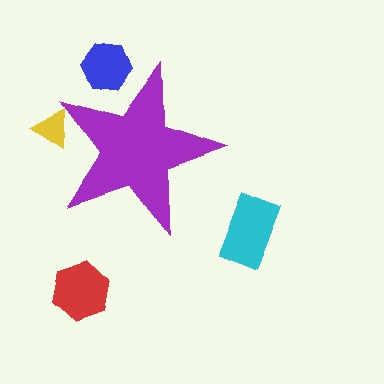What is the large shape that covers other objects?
A purple star.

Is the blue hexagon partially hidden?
Yes, the blue hexagon is partially hidden behind the purple star.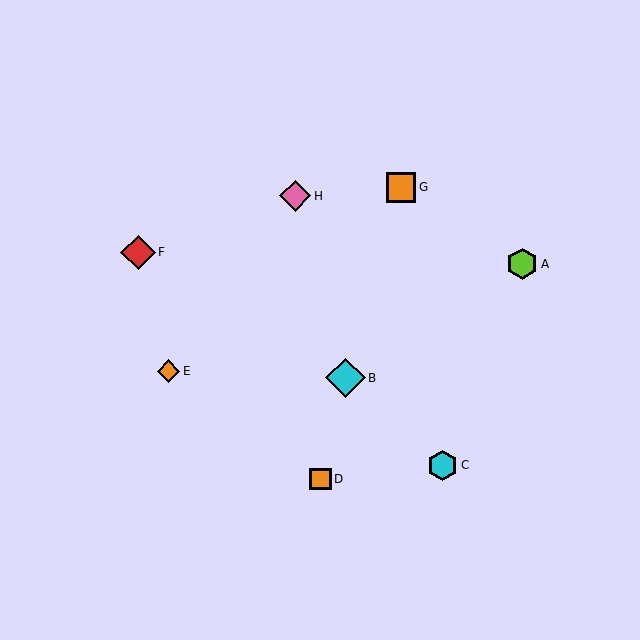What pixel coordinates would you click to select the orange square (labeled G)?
Click at (401, 187) to select the orange square G.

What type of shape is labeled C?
Shape C is a cyan hexagon.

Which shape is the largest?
The cyan diamond (labeled B) is the largest.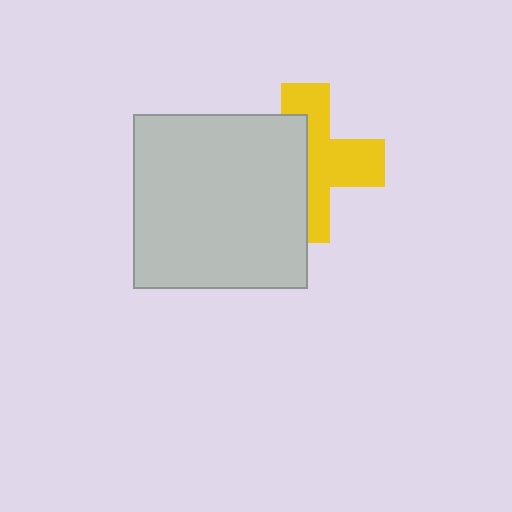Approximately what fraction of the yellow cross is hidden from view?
Roughly 46% of the yellow cross is hidden behind the light gray square.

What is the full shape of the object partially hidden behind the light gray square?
The partially hidden object is a yellow cross.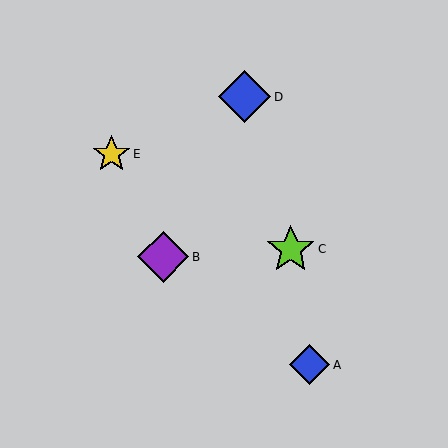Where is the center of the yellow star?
The center of the yellow star is at (112, 154).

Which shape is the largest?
The blue diamond (labeled D) is the largest.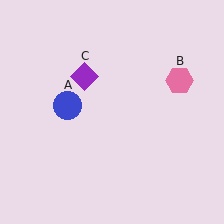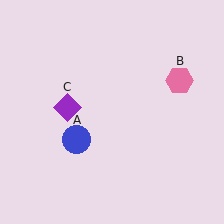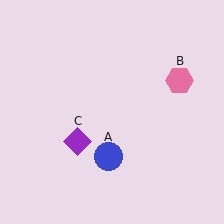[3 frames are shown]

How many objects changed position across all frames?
2 objects changed position: blue circle (object A), purple diamond (object C).